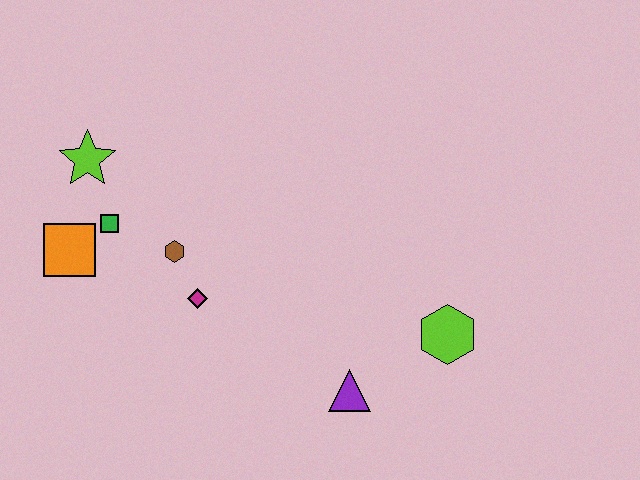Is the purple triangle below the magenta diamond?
Yes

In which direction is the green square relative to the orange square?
The green square is to the right of the orange square.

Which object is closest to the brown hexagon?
The magenta diamond is closest to the brown hexagon.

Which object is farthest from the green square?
The lime hexagon is farthest from the green square.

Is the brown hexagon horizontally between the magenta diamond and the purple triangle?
No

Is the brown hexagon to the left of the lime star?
No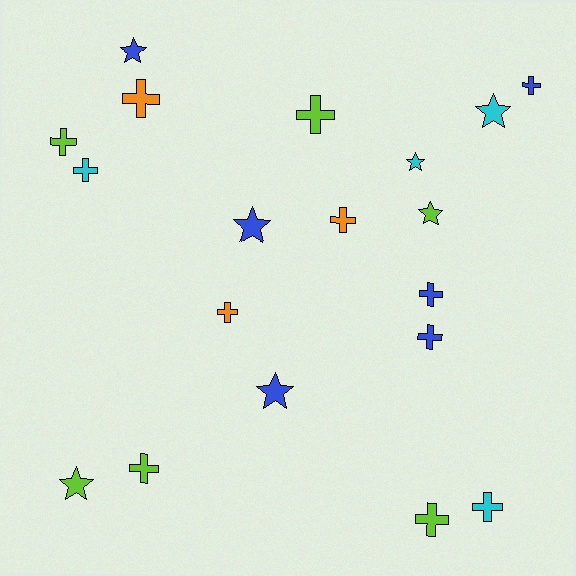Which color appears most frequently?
Blue, with 6 objects.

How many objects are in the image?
There are 19 objects.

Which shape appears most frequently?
Cross, with 12 objects.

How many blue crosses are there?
There are 3 blue crosses.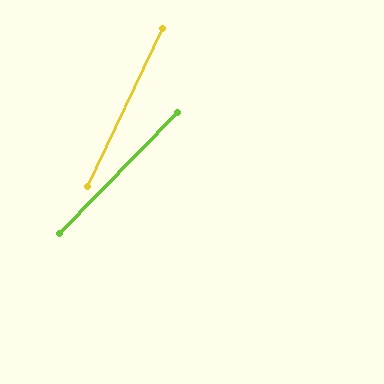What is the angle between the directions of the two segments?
Approximately 19 degrees.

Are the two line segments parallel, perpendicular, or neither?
Neither parallel nor perpendicular — they differ by about 19°.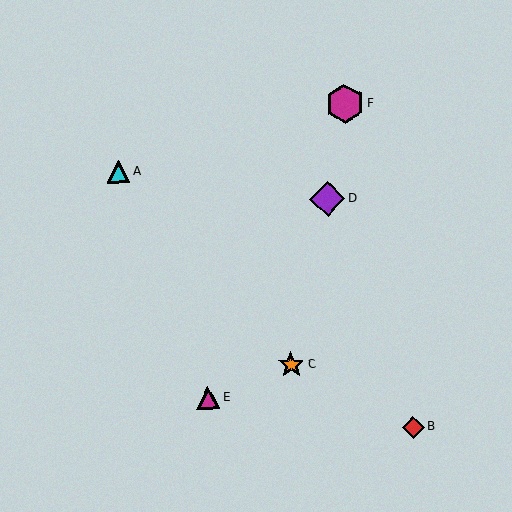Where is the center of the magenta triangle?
The center of the magenta triangle is at (208, 398).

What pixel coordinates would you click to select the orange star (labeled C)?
Click at (291, 365) to select the orange star C.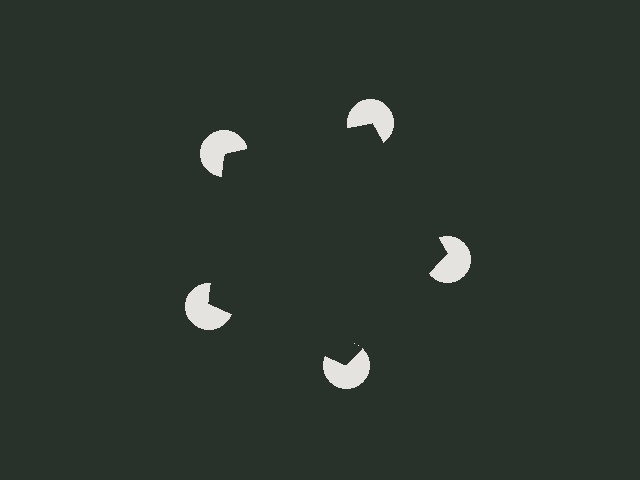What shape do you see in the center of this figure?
An illusory pentagon — its edges are inferred from the aligned wedge cuts in the pac-man discs, not physically drawn.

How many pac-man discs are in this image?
There are 5 — one at each vertex of the illusory pentagon.